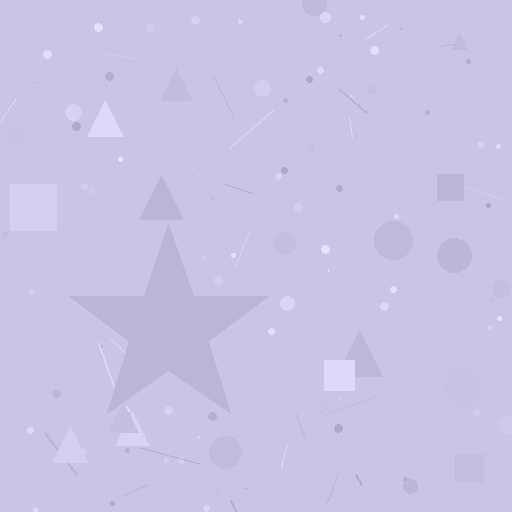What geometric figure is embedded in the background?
A star is embedded in the background.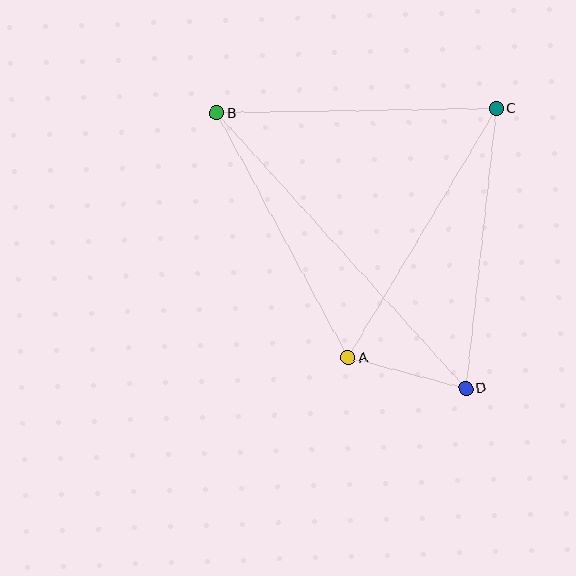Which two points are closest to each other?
Points A and D are closest to each other.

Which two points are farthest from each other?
Points B and D are farthest from each other.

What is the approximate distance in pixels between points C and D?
The distance between C and D is approximately 282 pixels.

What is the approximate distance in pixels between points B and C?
The distance between B and C is approximately 280 pixels.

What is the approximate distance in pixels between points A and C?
The distance between A and C is approximately 290 pixels.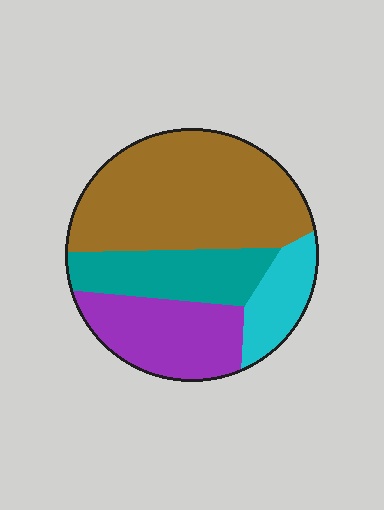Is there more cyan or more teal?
Teal.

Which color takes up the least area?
Cyan, at roughly 10%.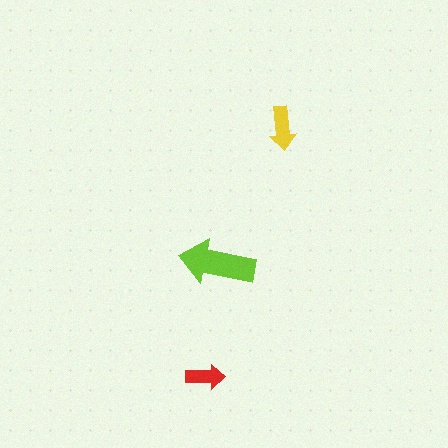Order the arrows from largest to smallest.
the lime one, the yellow one, the red one.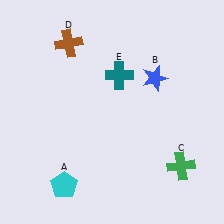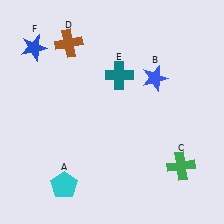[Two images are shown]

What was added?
A blue star (F) was added in Image 2.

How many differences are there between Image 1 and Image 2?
There is 1 difference between the two images.